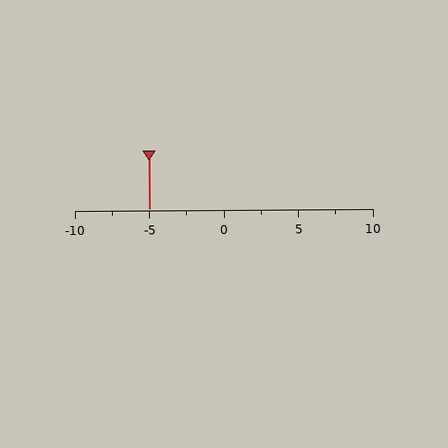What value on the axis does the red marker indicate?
The marker indicates approximately -5.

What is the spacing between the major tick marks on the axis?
The major ticks are spaced 5 apart.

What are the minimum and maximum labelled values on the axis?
The axis runs from -10 to 10.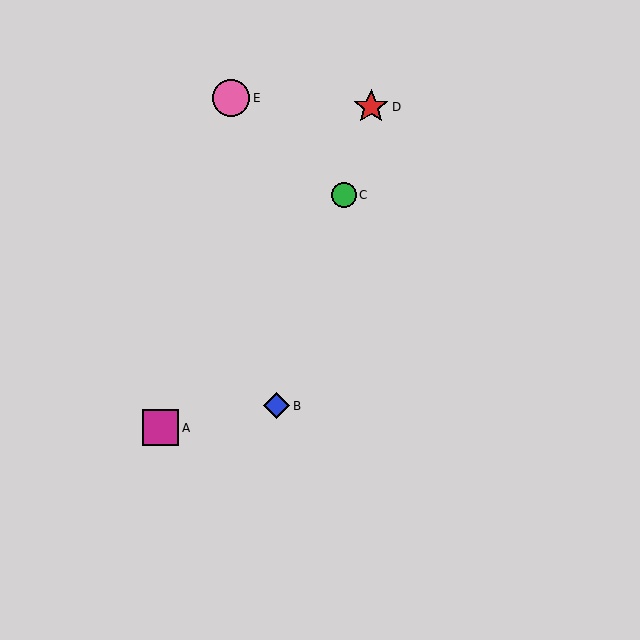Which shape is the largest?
The pink circle (labeled E) is the largest.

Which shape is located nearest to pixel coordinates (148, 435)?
The magenta square (labeled A) at (161, 428) is nearest to that location.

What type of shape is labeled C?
Shape C is a green circle.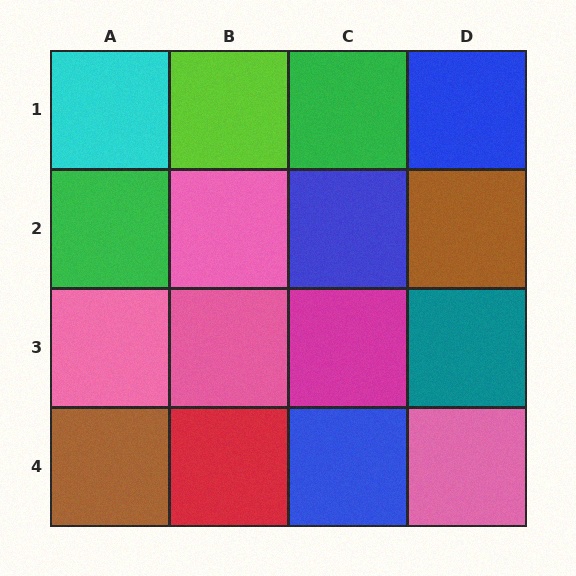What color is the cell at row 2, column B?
Pink.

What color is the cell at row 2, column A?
Green.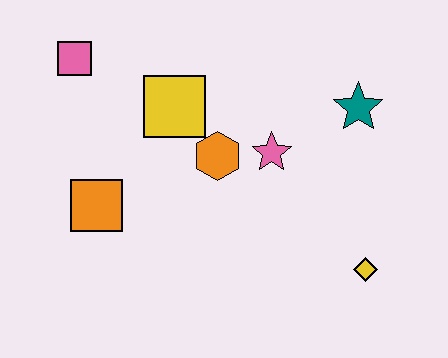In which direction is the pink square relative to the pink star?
The pink square is to the left of the pink star.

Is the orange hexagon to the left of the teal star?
Yes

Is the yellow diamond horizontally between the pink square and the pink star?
No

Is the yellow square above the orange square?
Yes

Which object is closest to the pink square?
The yellow square is closest to the pink square.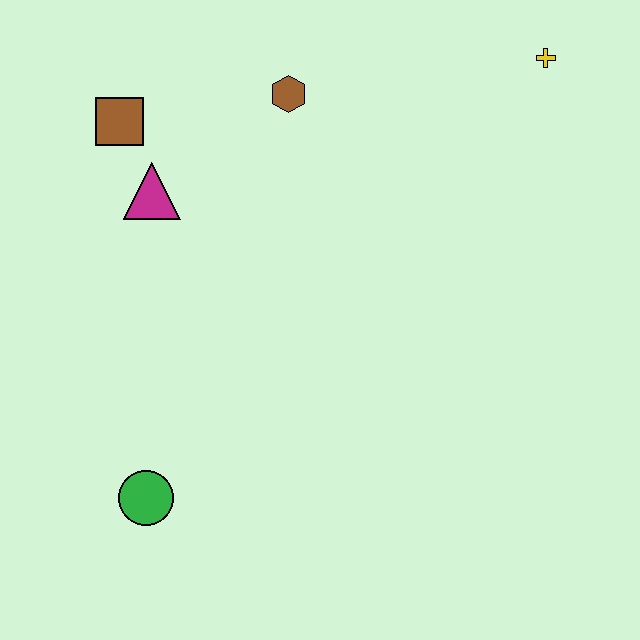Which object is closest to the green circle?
The magenta triangle is closest to the green circle.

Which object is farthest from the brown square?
The yellow cross is farthest from the brown square.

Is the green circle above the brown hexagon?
No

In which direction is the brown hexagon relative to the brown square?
The brown hexagon is to the right of the brown square.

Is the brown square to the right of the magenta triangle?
No